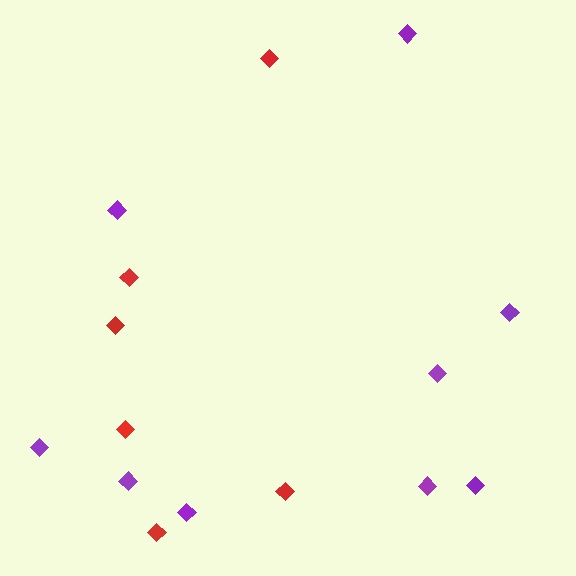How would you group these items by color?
There are 2 groups: one group of purple diamonds (9) and one group of red diamonds (6).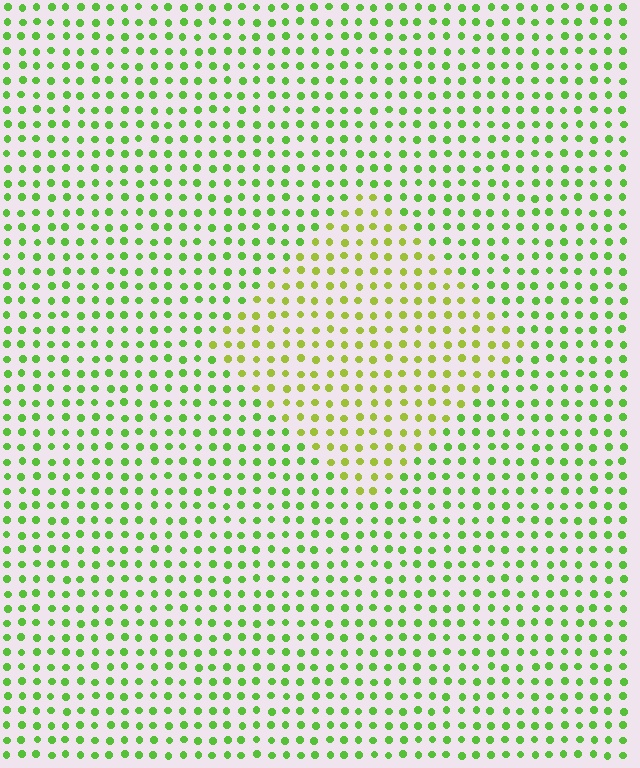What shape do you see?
I see a diamond.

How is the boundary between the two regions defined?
The boundary is defined purely by a slight shift in hue (about 31 degrees). Spacing, size, and orientation are identical on both sides.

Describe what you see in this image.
The image is filled with small lime elements in a uniform arrangement. A diamond-shaped region is visible where the elements are tinted to a slightly different hue, forming a subtle color boundary.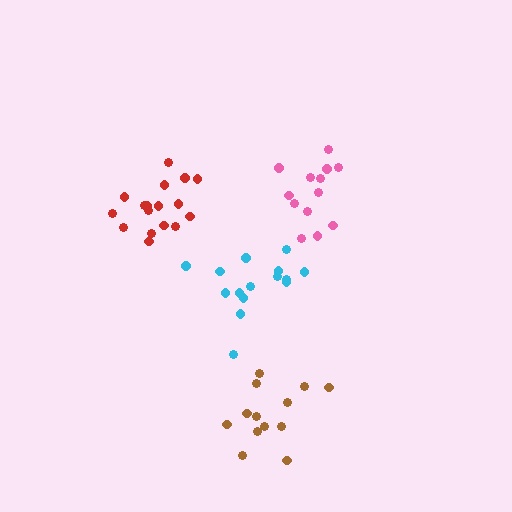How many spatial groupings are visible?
There are 4 spatial groupings.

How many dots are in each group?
Group 1: 15 dots, Group 2: 13 dots, Group 3: 13 dots, Group 4: 17 dots (58 total).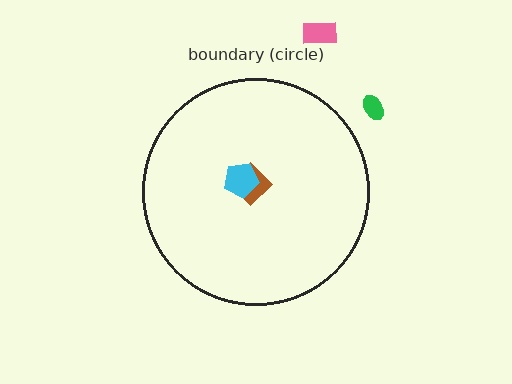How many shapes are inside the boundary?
2 inside, 2 outside.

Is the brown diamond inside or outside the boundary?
Inside.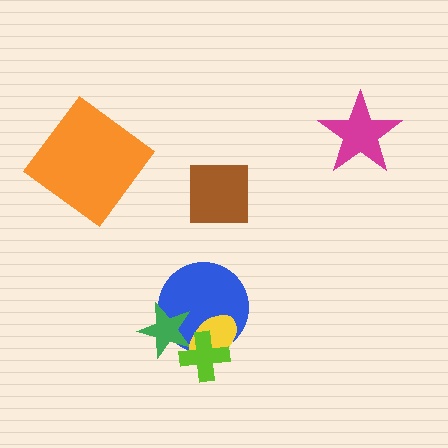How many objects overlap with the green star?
3 objects overlap with the green star.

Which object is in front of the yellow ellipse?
The lime cross is in front of the yellow ellipse.